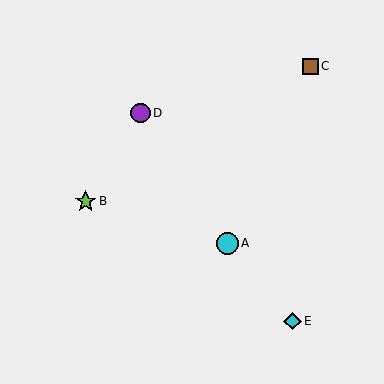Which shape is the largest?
The cyan circle (labeled A) is the largest.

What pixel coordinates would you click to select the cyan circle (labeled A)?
Click at (228, 243) to select the cyan circle A.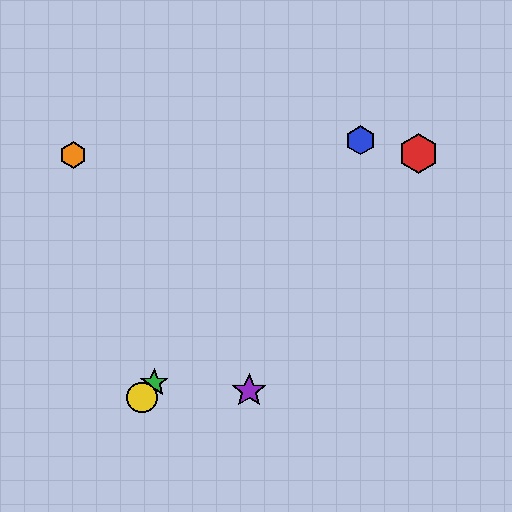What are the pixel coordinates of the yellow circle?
The yellow circle is at (142, 397).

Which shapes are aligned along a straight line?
The blue hexagon, the green star, the yellow circle are aligned along a straight line.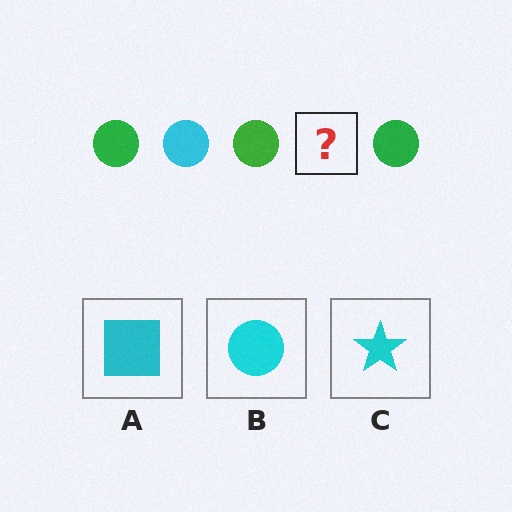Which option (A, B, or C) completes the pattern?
B.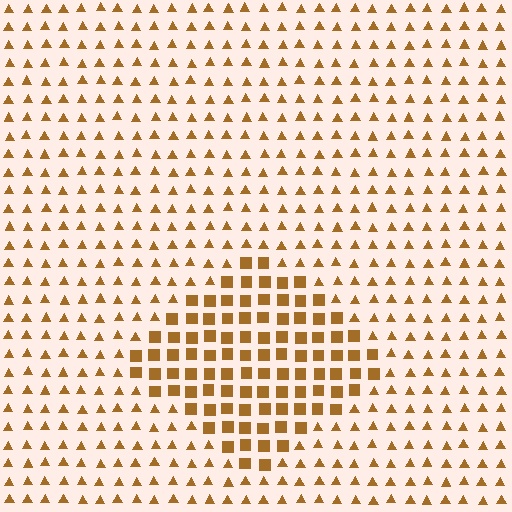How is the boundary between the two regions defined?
The boundary is defined by a change in element shape: squares inside vs. triangles outside. All elements share the same color and spacing.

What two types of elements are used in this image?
The image uses squares inside the diamond region and triangles outside it.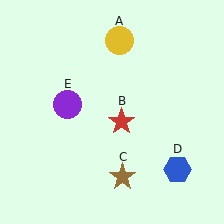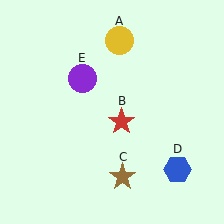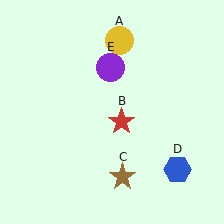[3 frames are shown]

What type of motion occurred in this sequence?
The purple circle (object E) rotated clockwise around the center of the scene.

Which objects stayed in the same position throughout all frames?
Yellow circle (object A) and red star (object B) and brown star (object C) and blue hexagon (object D) remained stationary.